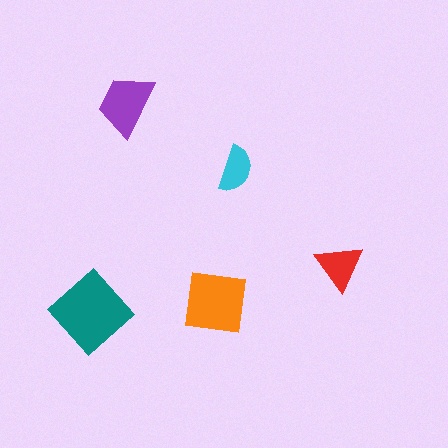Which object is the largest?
The teal diamond.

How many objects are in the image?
There are 5 objects in the image.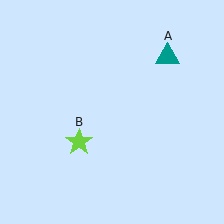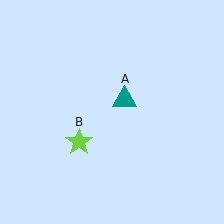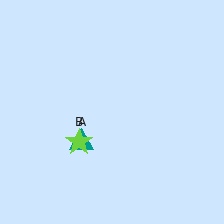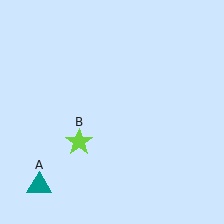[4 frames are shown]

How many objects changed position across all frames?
1 object changed position: teal triangle (object A).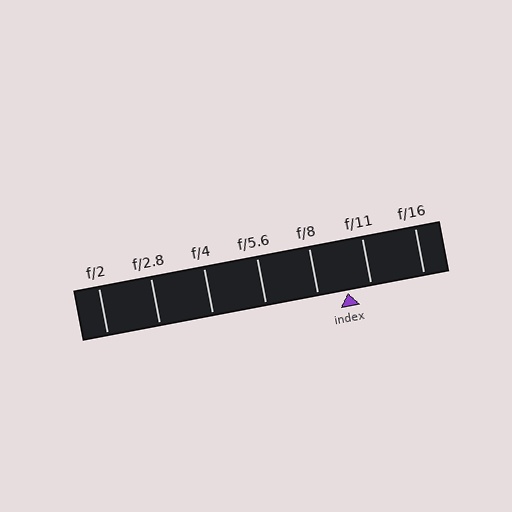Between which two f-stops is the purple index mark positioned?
The index mark is between f/8 and f/11.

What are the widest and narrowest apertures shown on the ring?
The widest aperture shown is f/2 and the narrowest is f/16.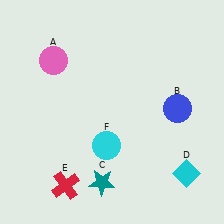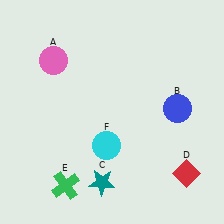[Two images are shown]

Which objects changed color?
D changed from cyan to red. E changed from red to green.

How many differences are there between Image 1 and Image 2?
There are 2 differences between the two images.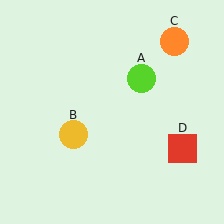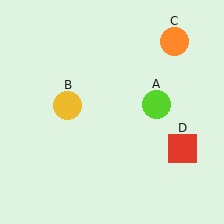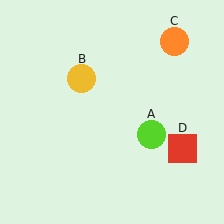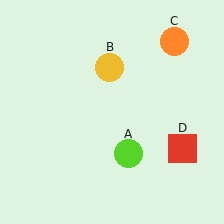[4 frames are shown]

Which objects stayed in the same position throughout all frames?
Orange circle (object C) and red square (object D) remained stationary.